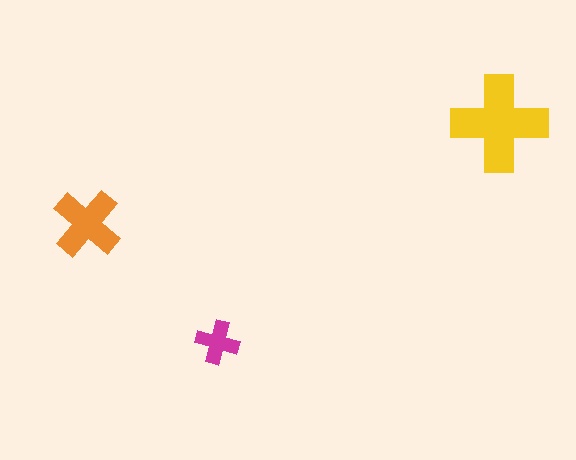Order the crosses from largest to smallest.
the yellow one, the orange one, the magenta one.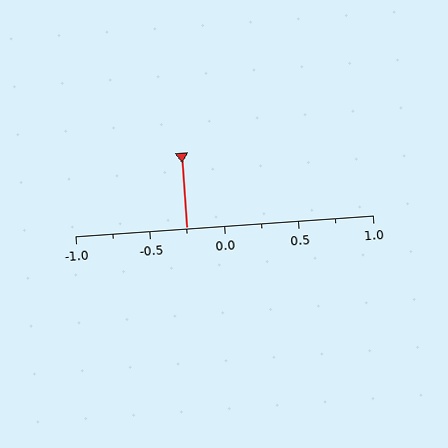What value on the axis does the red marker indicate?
The marker indicates approximately -0.25.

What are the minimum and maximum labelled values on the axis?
The axis runs from -1.0 to 1.0.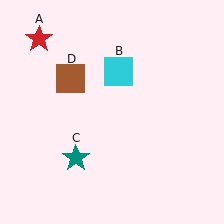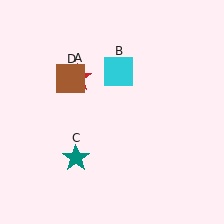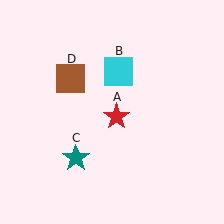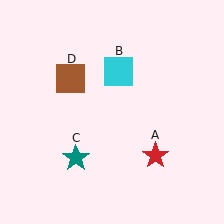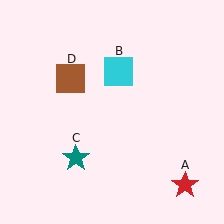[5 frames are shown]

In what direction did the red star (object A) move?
The red star (object A) moved down and to the right.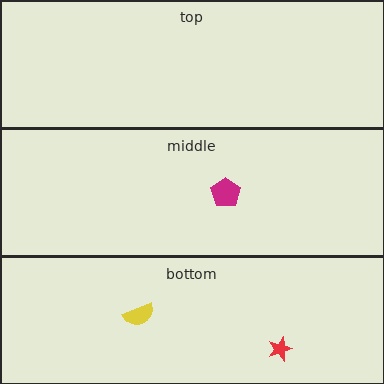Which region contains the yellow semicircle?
The bottom region.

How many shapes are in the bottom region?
2.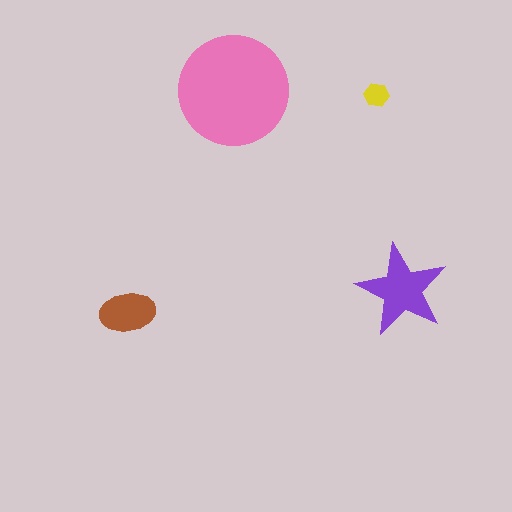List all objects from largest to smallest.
The pink circle, the purple star, the brown ellipse, the yellow hexagon.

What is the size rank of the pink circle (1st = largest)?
1st.